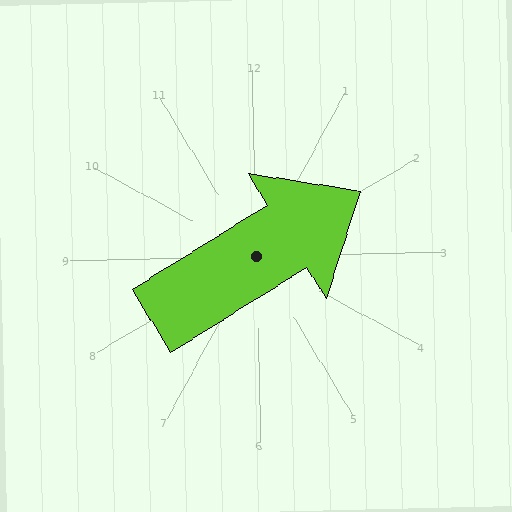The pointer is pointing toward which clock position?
Roughly 2 o'clock.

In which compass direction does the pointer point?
Northeast.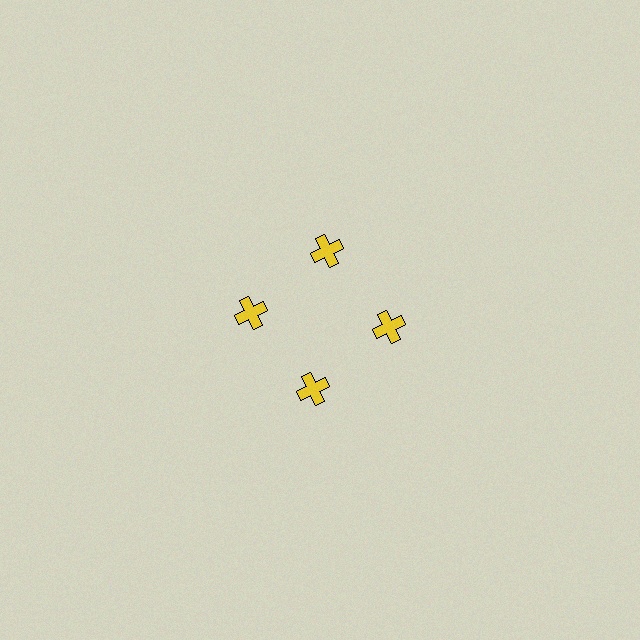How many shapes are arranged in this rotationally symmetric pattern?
There are 4 shapes, arranged in 4 groups of 1.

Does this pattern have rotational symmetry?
Yes, this pattern has 4-fold rotational symmetry. It looks the same after rotating 90 degrees around the center.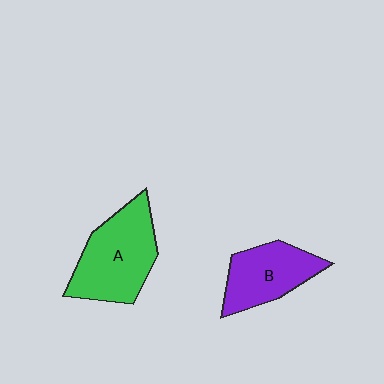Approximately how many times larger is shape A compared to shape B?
Approximately 1.4 times.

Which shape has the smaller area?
Shape B (purple).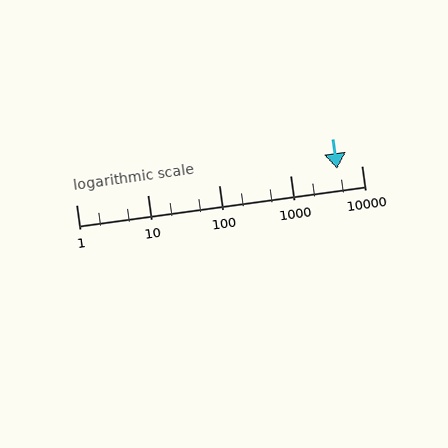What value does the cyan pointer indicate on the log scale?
The pointer indicates approximately 4500.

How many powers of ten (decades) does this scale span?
The scale spans 4 decades, from 1 to 10000.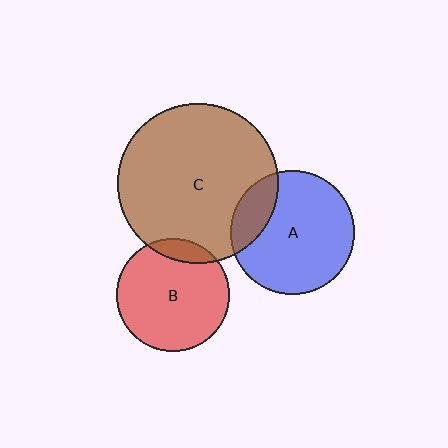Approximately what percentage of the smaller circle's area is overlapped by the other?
Approximately 10%.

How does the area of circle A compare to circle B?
Approximately 1.2 times.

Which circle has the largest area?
Circle C (brown).